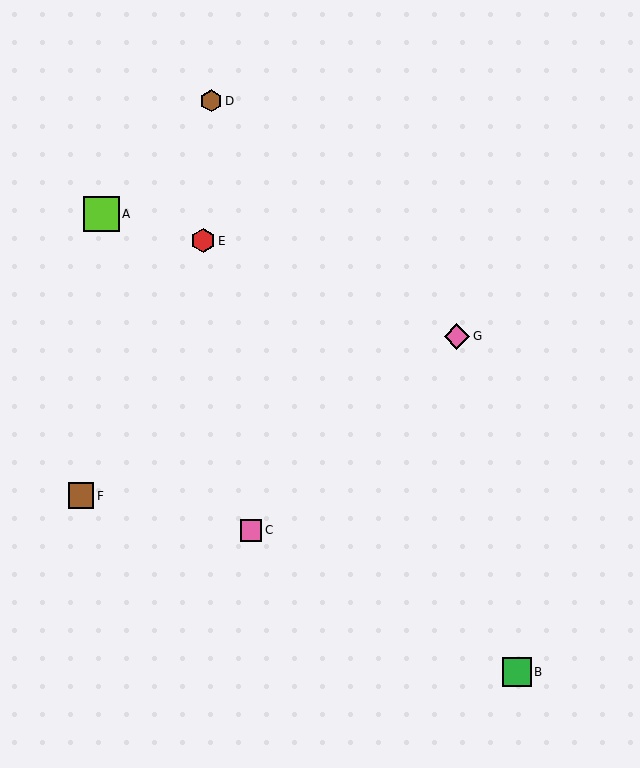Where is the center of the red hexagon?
The center of the red hexagon is at (203, 241).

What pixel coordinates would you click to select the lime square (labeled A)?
Click at (101, 214) to select the lime square A.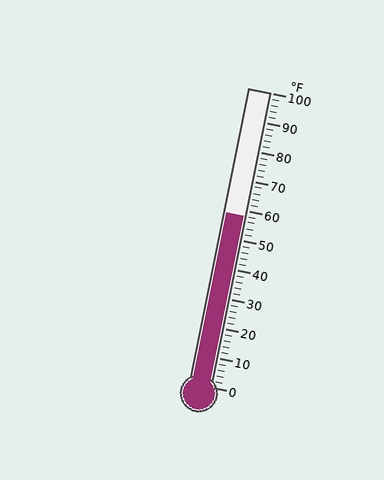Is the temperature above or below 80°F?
The temperature is below 80°F.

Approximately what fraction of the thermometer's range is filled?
The thermometer is filled to approximately 60% of its range.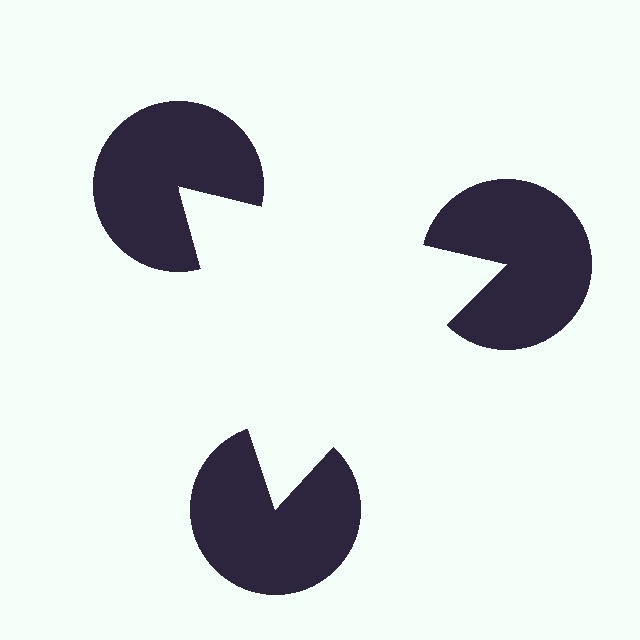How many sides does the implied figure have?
3 sides.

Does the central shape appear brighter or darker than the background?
It typically appears slightly brighter than the background, even though no actual brightness change is drawn.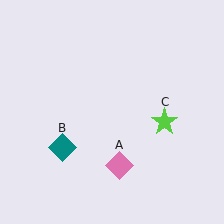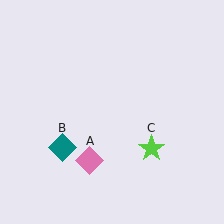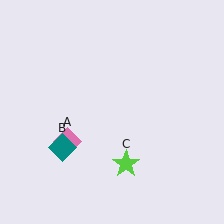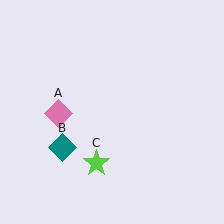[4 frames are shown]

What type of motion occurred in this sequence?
The pink diamond (object A), lime star (object C) rotated clockwise around the center of the scene.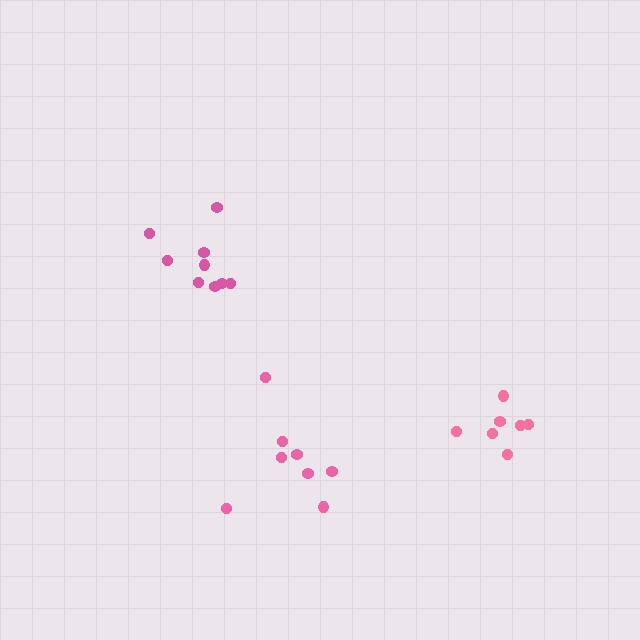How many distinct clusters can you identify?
There are 3 distinct clusters.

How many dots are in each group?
Group 1: 8 dots, Group 2: 7 dots, Group 3: 9 dots (24 total).